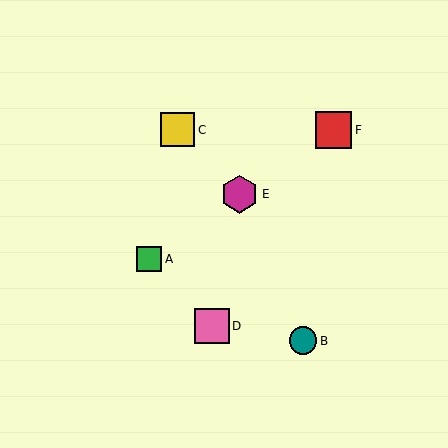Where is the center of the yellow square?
The center of the yellow square is at (178, 130).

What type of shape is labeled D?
Shape D is a pink square.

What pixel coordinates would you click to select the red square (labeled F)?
Click at (334, 130) to select the red square F.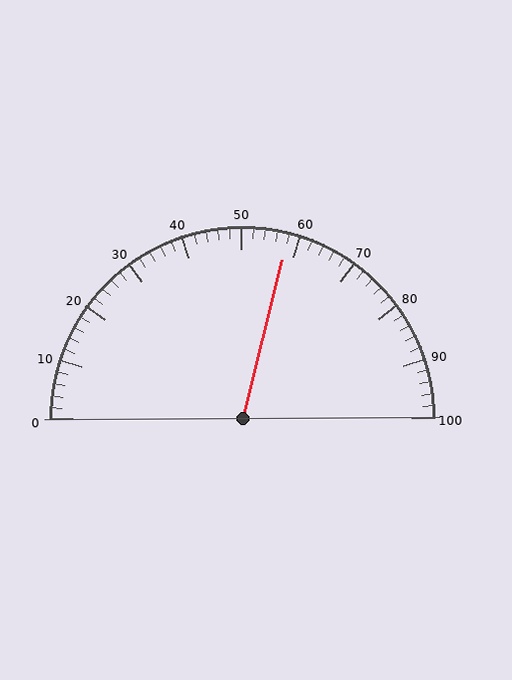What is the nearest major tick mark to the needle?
The nearest major tick mark is 60.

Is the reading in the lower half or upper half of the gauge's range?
The reading is in the upper half of the range (0 to 100).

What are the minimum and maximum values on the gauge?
The gauge ranges from 0 to 100.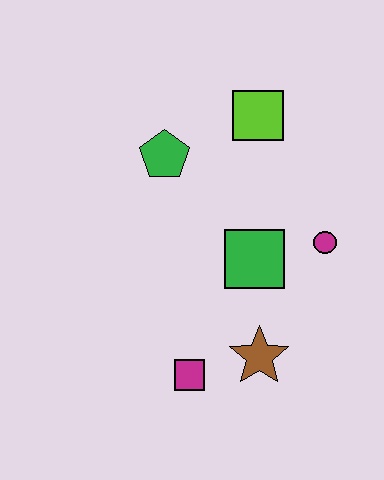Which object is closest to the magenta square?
The brown star is closest to the magenta square.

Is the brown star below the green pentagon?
Yes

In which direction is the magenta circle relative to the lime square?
The magenta circle is below the lime square.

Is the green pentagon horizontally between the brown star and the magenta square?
No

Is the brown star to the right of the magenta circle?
No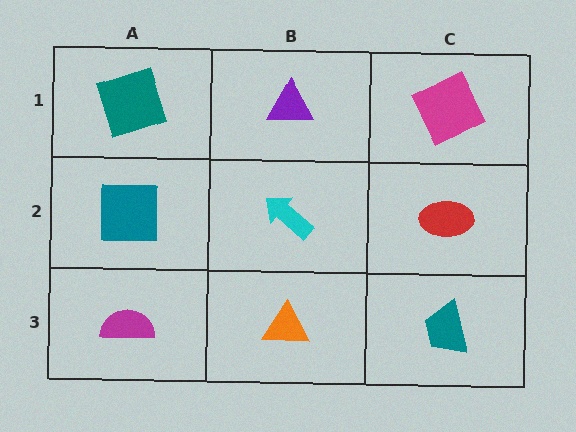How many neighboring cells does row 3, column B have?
3.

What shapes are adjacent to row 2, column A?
A teal square (row 1, column A), a magenta semicircle (row 3, column A), a cyan arrow (row 2, column B).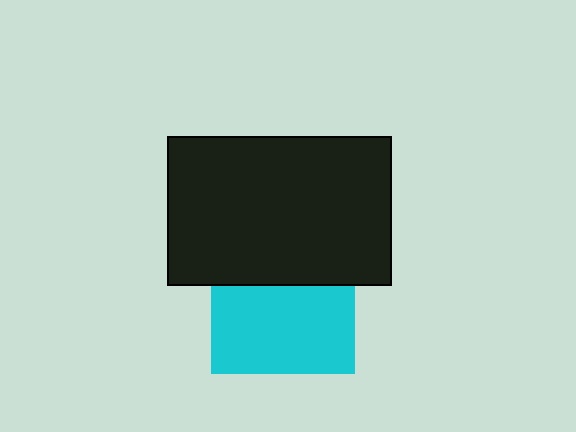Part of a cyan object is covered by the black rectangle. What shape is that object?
It is a square.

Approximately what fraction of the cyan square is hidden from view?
Roughly 38% of the cyan square is hidden behind the black rectangle.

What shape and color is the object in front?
The object in front is a black rectangle.